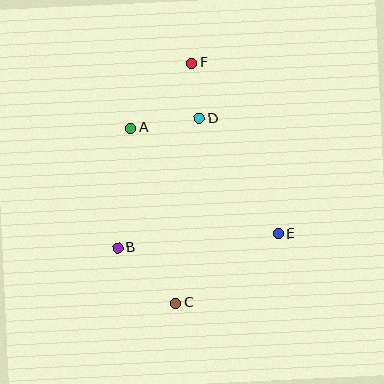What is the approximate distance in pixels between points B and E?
The distance between B and E is approximately 161 pixels.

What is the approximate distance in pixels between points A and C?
The distance between A and C is approximately 181 pixels.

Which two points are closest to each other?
Points D and F are closest to each other.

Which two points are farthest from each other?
Points C and F are farthest from each other.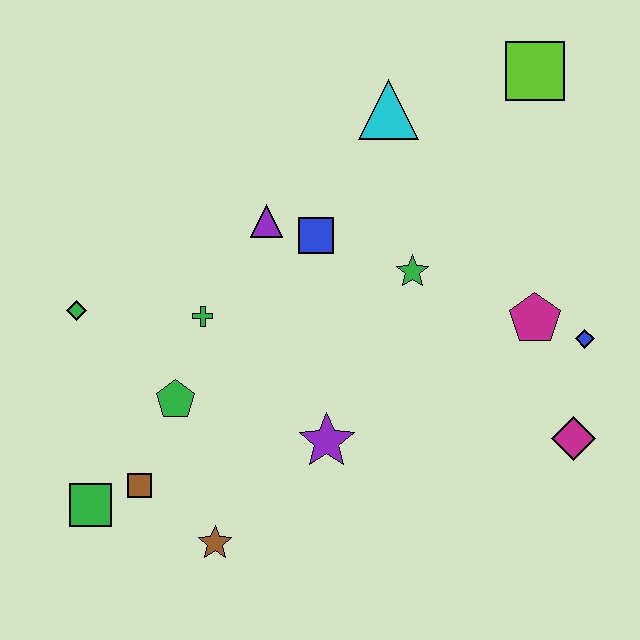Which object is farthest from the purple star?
The lime square is farthest from the purple star.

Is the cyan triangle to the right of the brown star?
Yes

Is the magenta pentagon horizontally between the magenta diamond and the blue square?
Yes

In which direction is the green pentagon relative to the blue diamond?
The green pentagon is to the left of the blue diamond.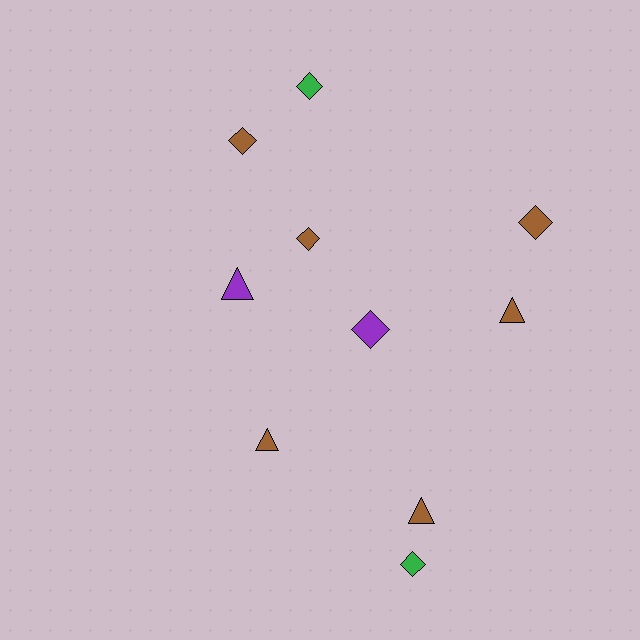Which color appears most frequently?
Brown, with 6 objects.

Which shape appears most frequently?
Diamond, with 6 objects.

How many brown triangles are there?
There are 3 brown triangles.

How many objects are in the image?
There are 10 objects.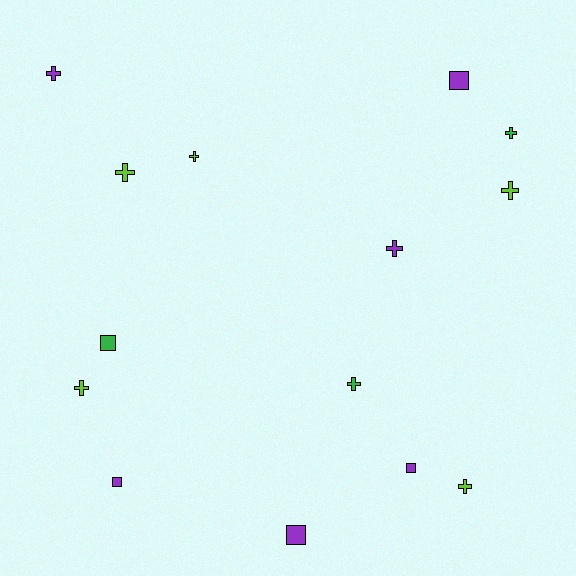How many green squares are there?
There is 1 green square.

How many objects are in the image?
There are 14 objects.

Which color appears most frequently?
Purple, with 6 objects.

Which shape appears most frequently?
Cross, with 9 objects.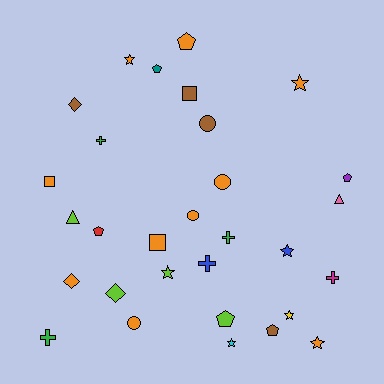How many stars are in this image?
There are 7 stars.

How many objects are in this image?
There are 30 objects.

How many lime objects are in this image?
There are 4 lime objects.